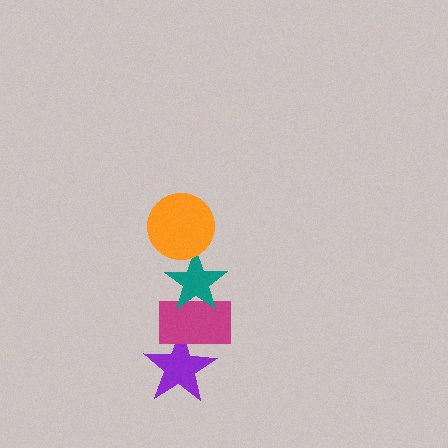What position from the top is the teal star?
The teal star is 2nd from the top.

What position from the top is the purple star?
The purple star is 4th from the top.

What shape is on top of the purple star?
The magenta rectangle is on top of the purple star.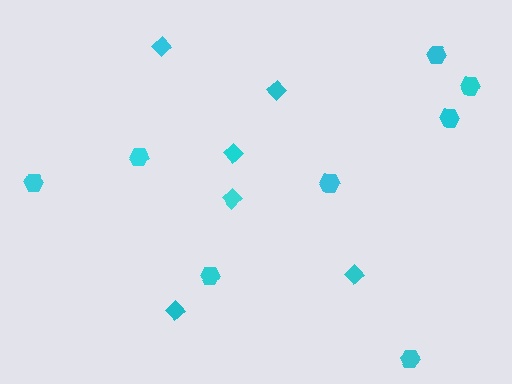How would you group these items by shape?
There are 2 groups: one group of diamonds (6) and one group of hexagons (8).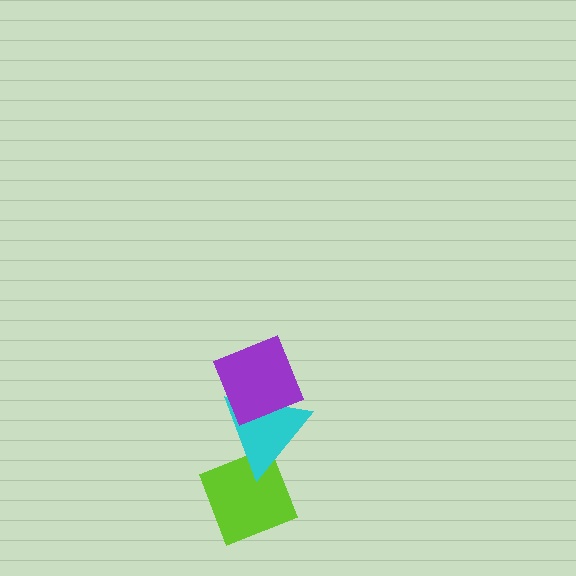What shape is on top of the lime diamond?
The cyan triangle is on top of the lime diamond.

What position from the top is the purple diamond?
The purple diamond is 1st from the top.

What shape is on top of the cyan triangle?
The purple diamond is on top of the cyan triangle.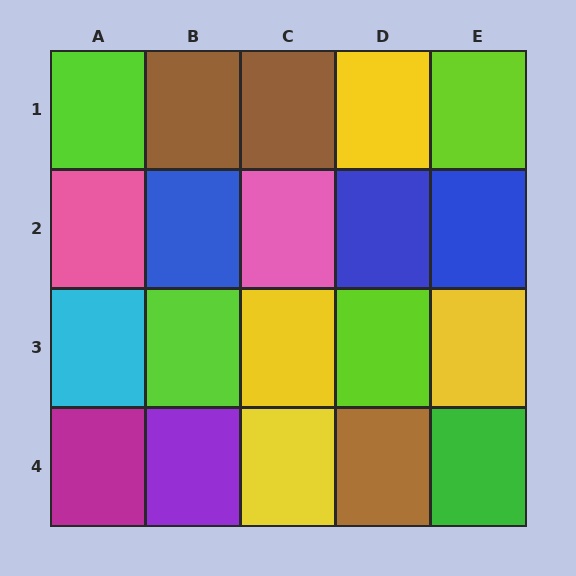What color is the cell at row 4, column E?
Green.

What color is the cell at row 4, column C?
Yellow.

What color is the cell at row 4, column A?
Magenta.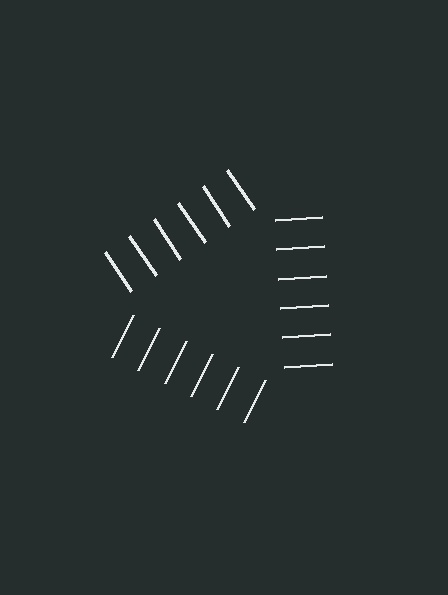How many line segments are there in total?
18 — 6 along each of the 3 edges.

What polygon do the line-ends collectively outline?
An illusory triangle — the line segments terminate on its edges but no continuous stroke is drawn.